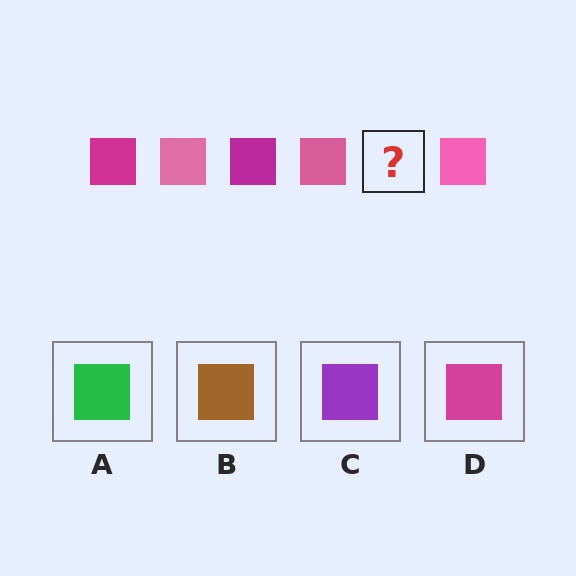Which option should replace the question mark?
Option D.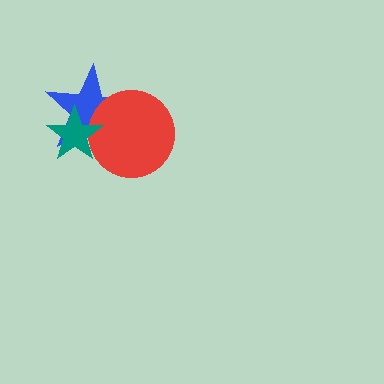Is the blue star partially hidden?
Yes, it is partially covered by another shape.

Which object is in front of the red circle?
The teal star is in front of the red circle.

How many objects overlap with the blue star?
2 objects overlap with the blue star.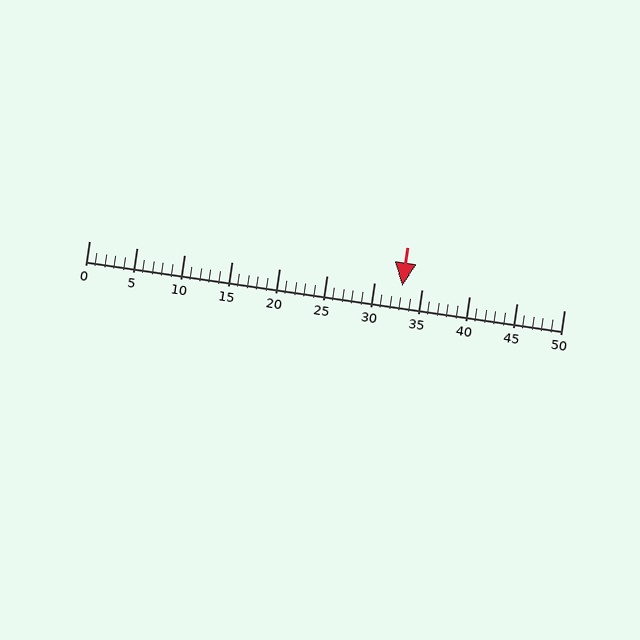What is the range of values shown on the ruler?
The ruler shows values from 0 to 50.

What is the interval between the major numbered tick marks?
The major tick marks are spaced 5 units apart.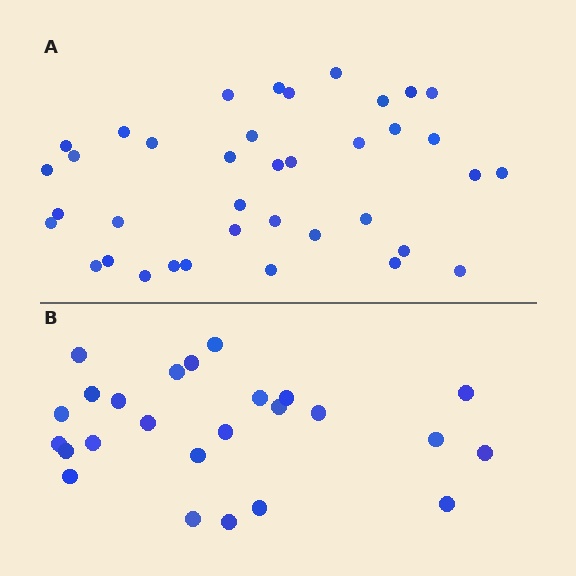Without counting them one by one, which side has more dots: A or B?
Region A (the top region) has more dots.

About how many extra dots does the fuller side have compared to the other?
Region A has approximately 15 more dots than region B.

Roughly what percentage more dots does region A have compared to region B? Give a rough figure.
About 50% more.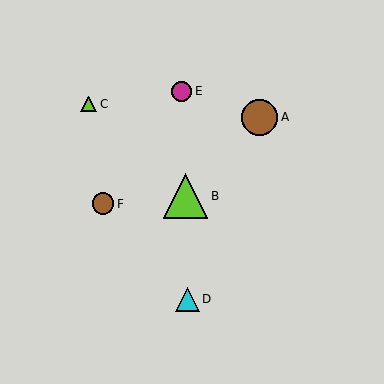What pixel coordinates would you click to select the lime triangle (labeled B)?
Click at (185, 196) to select the lime triangle B.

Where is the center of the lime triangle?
The center of the lime triangle is at (185, 196).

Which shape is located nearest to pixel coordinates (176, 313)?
The cyan triangle (labeled D) at (187, 299) is nearest to that location.